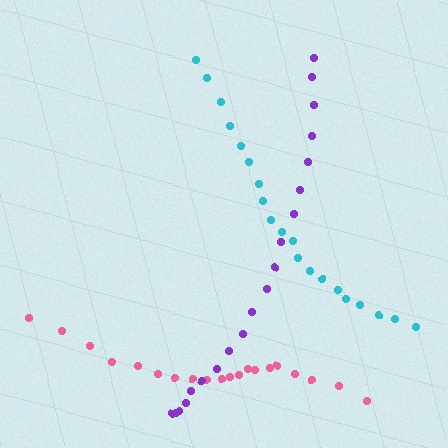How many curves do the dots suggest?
There are 3 distinct paths.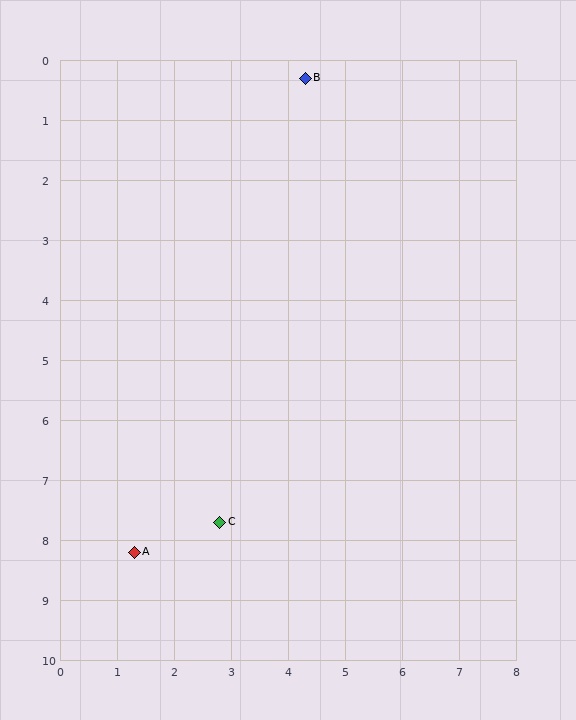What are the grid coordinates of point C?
Point C is at approximately (2.8, 7.7).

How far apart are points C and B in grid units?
Points C and B are about 7.6 grid units apart.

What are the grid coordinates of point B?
Point B is at approximately (4.3, 0.3).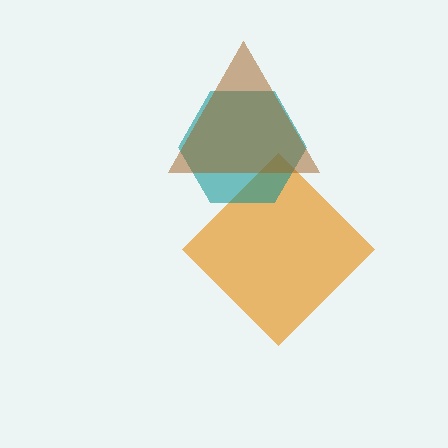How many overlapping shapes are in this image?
There are 3 overlapping shapes in the image.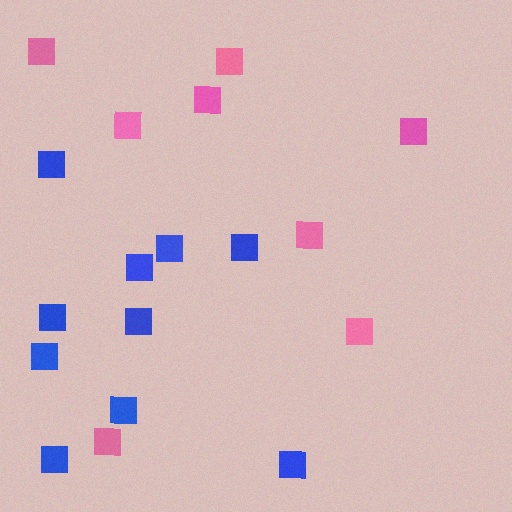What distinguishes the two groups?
There are 2 groups: one group of pink squares (8) and one group of blue squares (10).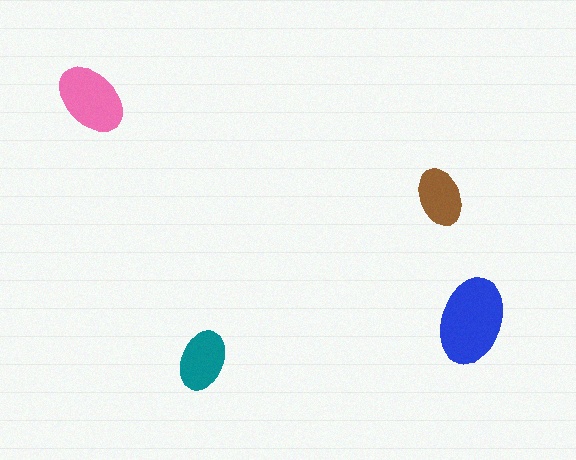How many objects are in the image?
There are 4 objects in the image.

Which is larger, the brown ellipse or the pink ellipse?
The pink one.